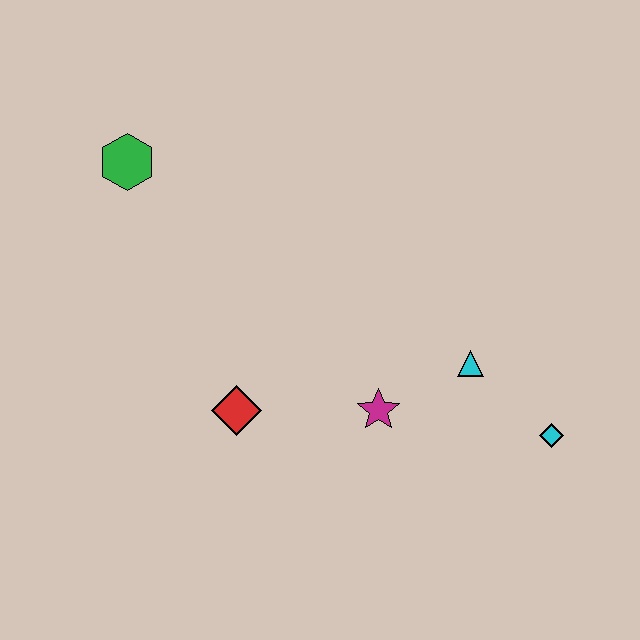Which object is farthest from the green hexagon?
The cyan diamond is farthest from the green hexagon.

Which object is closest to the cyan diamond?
The cyan triangle is closest to the cyan diamond.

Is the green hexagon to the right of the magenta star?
No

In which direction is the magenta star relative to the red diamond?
The magenta star is to the right of the red diamond.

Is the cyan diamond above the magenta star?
No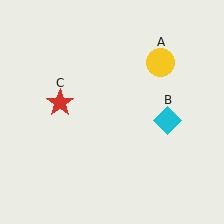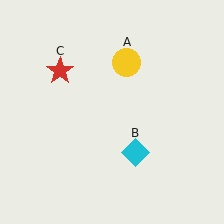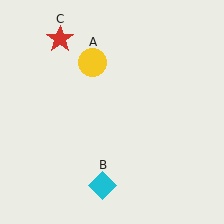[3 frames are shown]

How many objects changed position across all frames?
3 objects changed position: yellow circle (object A), cyan diamond (object B), red star (object C).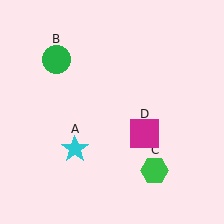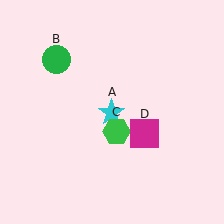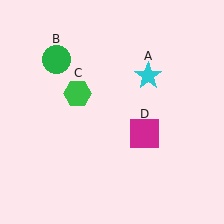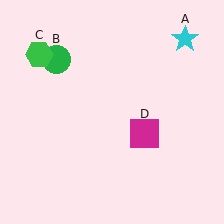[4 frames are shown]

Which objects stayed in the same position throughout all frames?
Green circle (object B) and magenta square (object D) remained stationary.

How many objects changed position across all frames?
2 objects changed position: cyan star (object A), green hexagon (object C).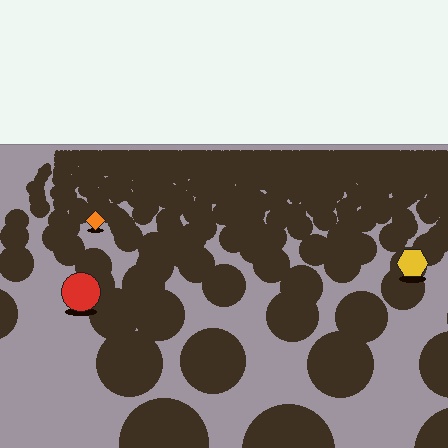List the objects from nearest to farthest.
From nearest to farthest: the red circle, the yellow hexagon, the orange diamond.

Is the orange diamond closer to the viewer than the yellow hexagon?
No. The yellow hexagon is closer — you can tell from the texture gradient: the ground texture is coarser near it.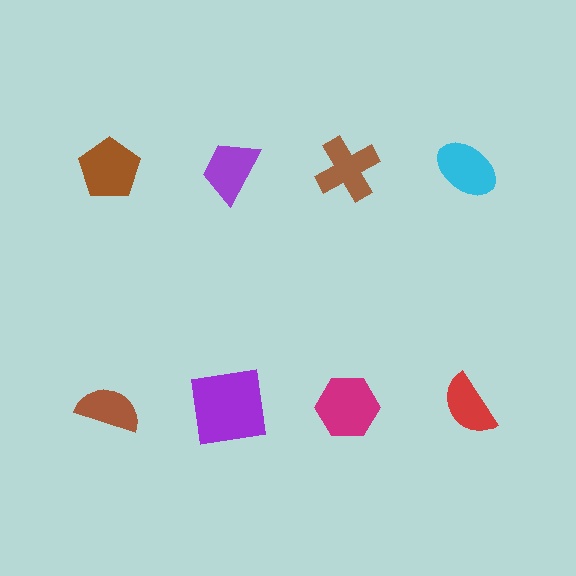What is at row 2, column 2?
A purple square.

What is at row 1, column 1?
A brown pentagon.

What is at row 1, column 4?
A cyan ellipse.